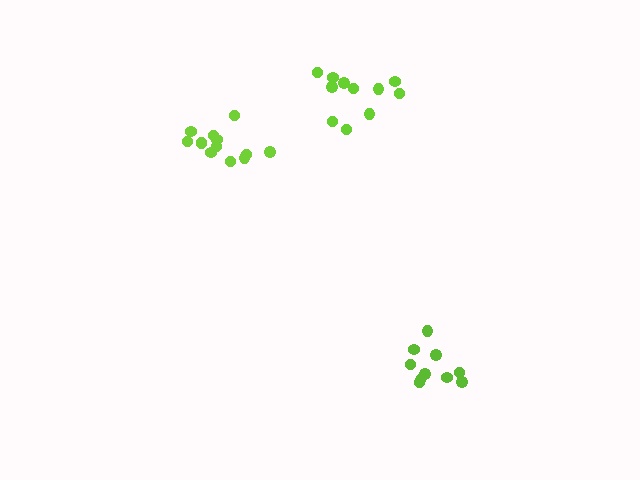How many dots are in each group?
Group 1: 11 dots, Group 2: 10 dots, Group 3: 13 dots (34 total).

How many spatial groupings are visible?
There are 3 spatial groupings.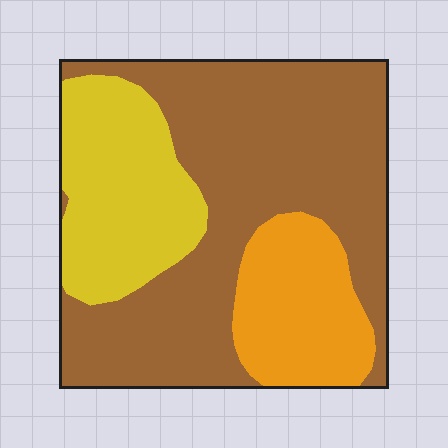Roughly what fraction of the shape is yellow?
Yellow covers roughly 25% of the shape.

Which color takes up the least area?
Orange, at roughly 20%.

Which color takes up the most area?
Brown, at roughly 60%.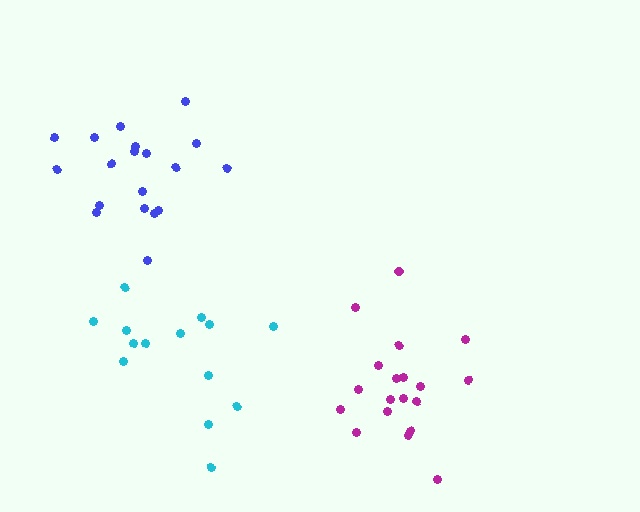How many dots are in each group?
Group 1: 14 dots, Group 2: 19 dots, Group 3: 19 dots (52 total).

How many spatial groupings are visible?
There are 3 spatial groupings.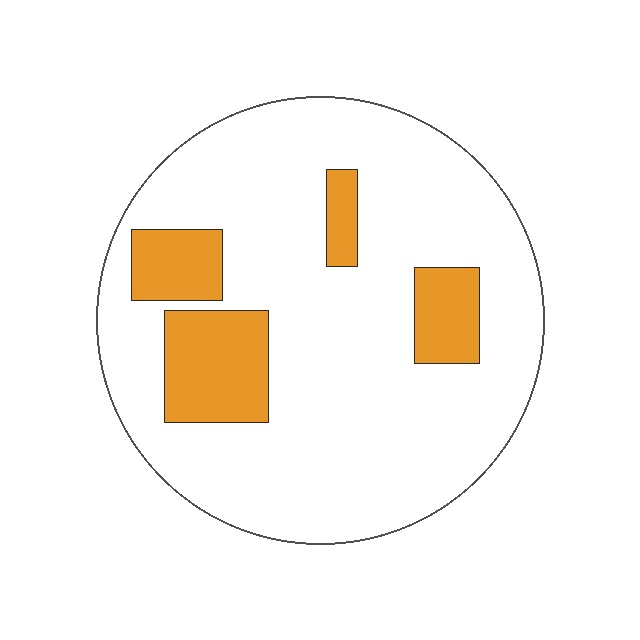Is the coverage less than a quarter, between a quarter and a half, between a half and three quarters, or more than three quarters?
Less than a quarter.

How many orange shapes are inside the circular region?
4.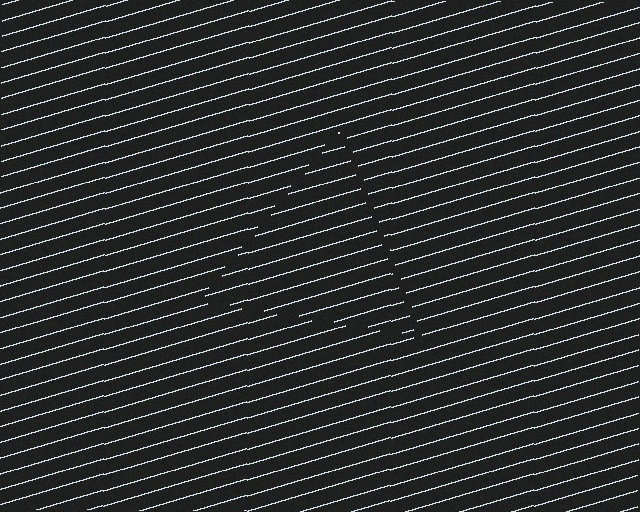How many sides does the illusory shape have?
3 sides — the line-ends trace a triangle.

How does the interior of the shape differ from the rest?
The interior of the shape contains the same grating, shifted by half a period — the contour is defined by the phase discontinuity where line-ends from the inner and outer gratings abut.